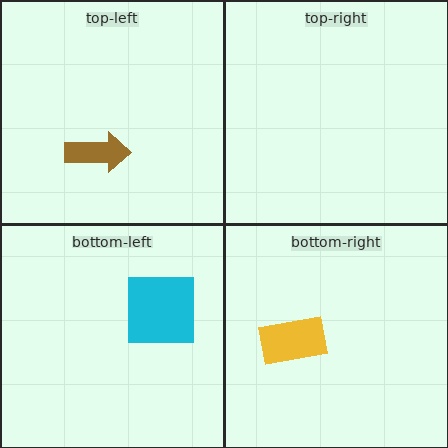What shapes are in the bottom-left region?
The cyan square.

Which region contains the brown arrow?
The top-left region.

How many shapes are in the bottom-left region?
1.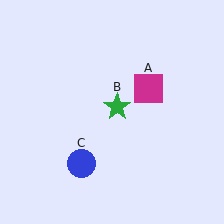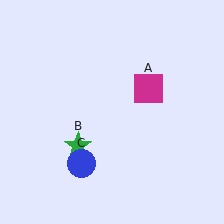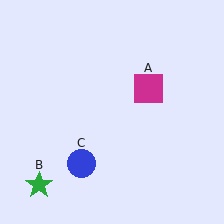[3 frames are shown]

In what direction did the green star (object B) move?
The green star (object B) moved down and to the left.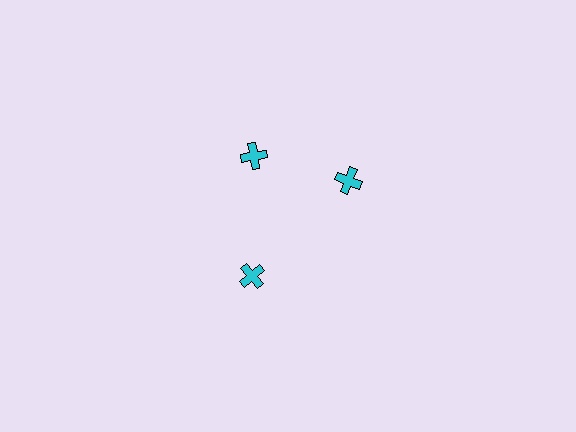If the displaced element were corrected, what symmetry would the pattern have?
It would have 3-fold rotational symmetry — the pattern would map onto itself every 120 degrees.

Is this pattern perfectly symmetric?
No. The 3 cyan crosses are arranged in a ring, but one element near the 3 o'clock position is rotated out of alignment along the ring, breaking the 3-fold rotational symmetry.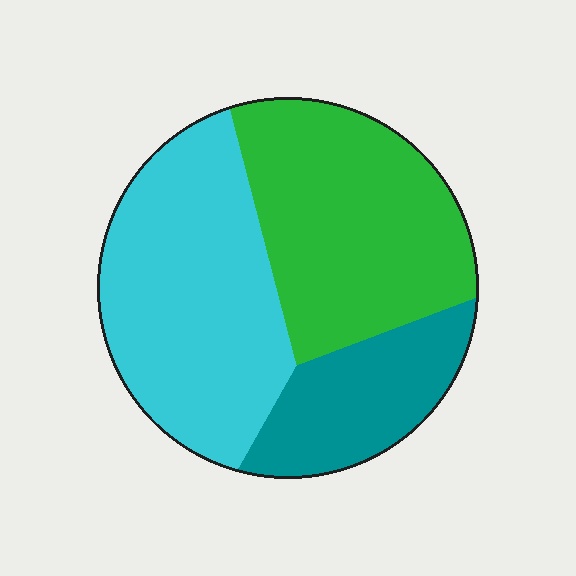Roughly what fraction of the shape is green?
Green takes up about three eighths (3/8) of the shape.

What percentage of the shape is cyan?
Cyan covers roughly 40% of the shape.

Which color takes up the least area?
Teal, at roughly 20%.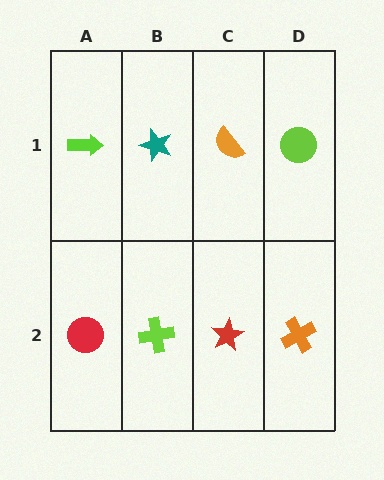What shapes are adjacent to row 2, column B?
A teal star (row 1, column B), a red circle (row 2, column A), a red star (row 2, column C).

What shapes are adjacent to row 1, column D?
An orange cross (row 2, column D), an orange semicircle (row 1, column C).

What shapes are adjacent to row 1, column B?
A lime cross (row 2, column B), a lime arrow (row 1, column A), an orange semicircle (row 1, column C).